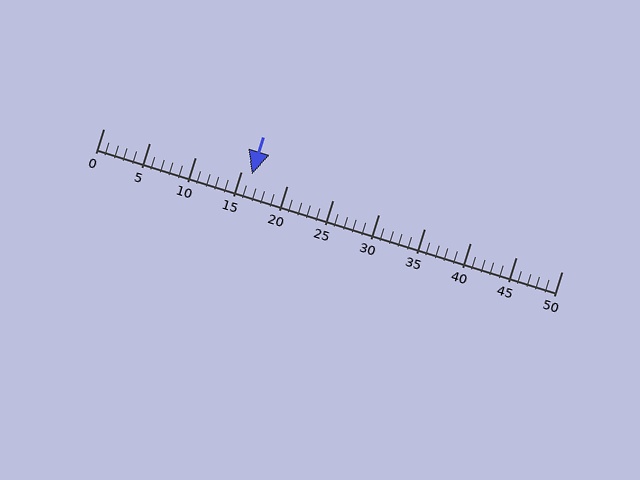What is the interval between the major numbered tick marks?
The major tick marks are spaced 5 units apart.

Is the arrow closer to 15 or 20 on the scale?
The arrow is closer to 15.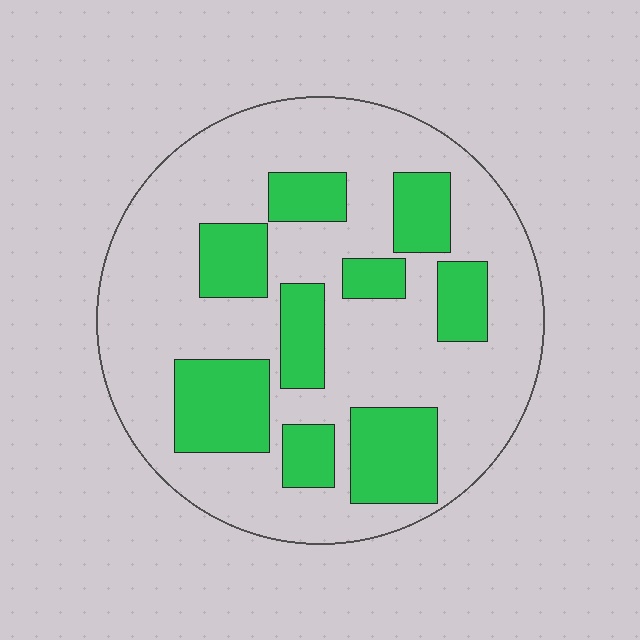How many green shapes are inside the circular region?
9.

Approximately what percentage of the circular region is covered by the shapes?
Approximately 30%.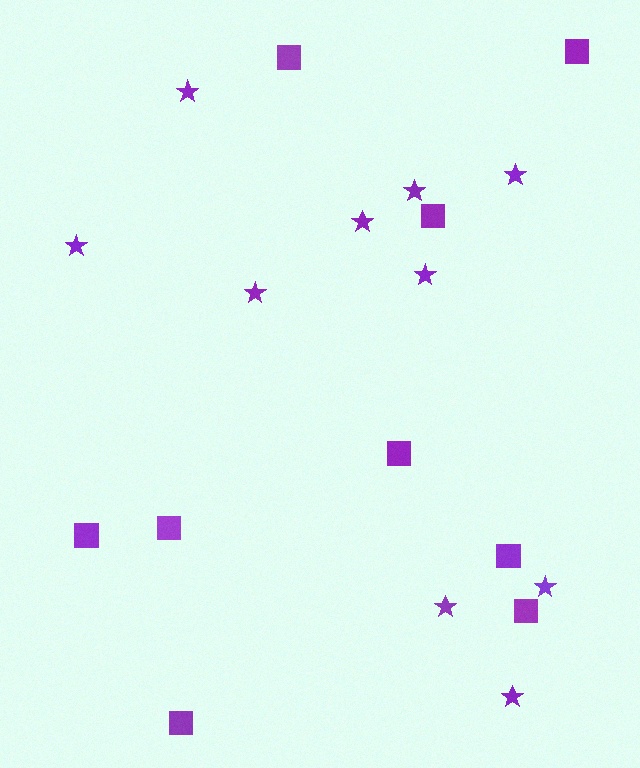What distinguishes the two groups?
There are 2 groups: one group of stars (10) and one group of squares (9).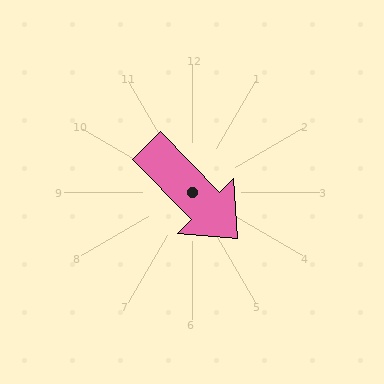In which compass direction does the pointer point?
Southeast.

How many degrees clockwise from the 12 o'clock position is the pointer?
Approximately 135 degrees.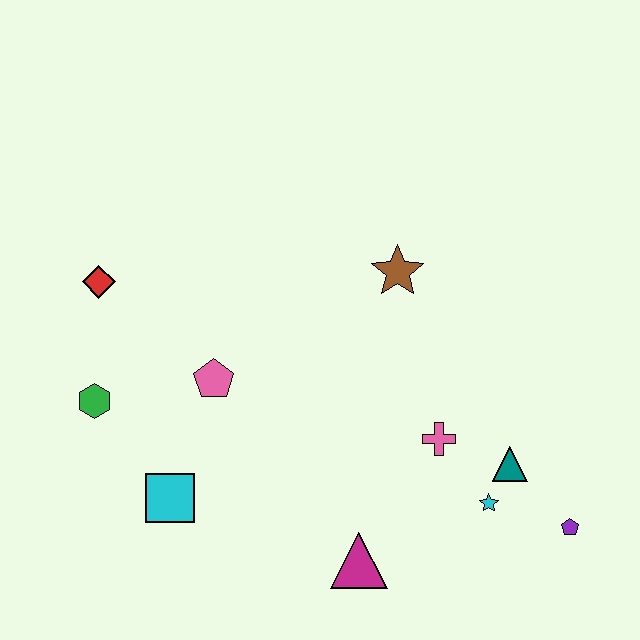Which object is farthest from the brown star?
The green hexagon is farthest from the brown star.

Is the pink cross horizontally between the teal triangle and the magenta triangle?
Yes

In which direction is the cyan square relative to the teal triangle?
The cyan square is to the left of the teal triangle.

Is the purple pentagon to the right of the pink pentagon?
Yes